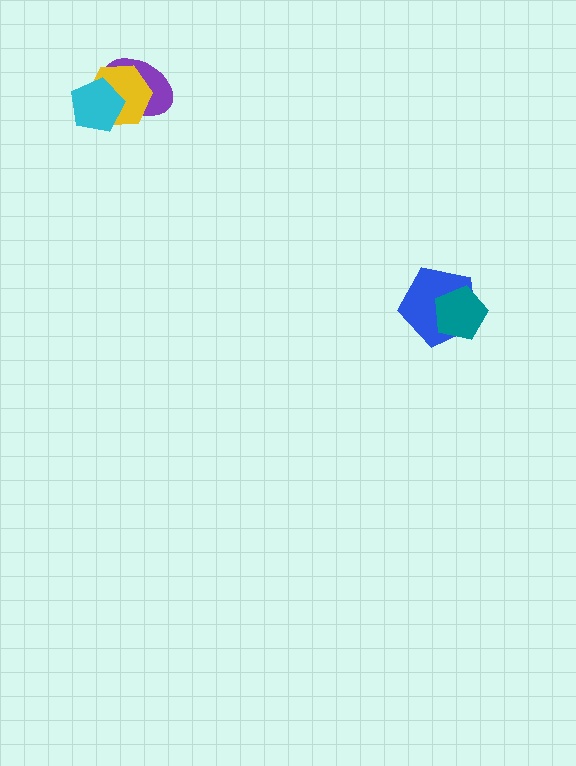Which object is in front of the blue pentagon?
The teal pentagon is in front of the blue pentagon.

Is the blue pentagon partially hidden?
Yes, it is partially covered by another shape.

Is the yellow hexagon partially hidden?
Yes, it is partially covered by another shape.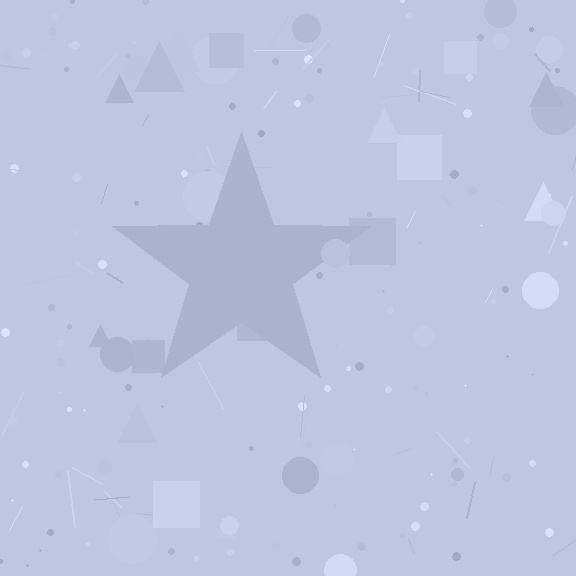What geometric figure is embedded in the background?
A star is embedded in the background.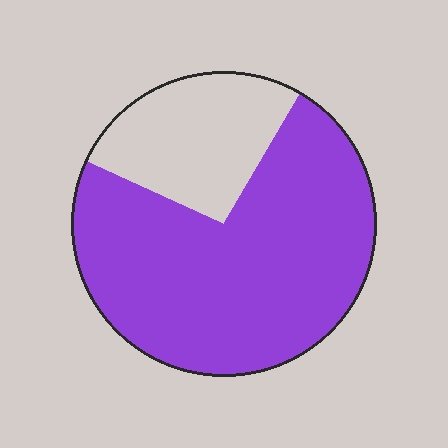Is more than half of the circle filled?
Yes.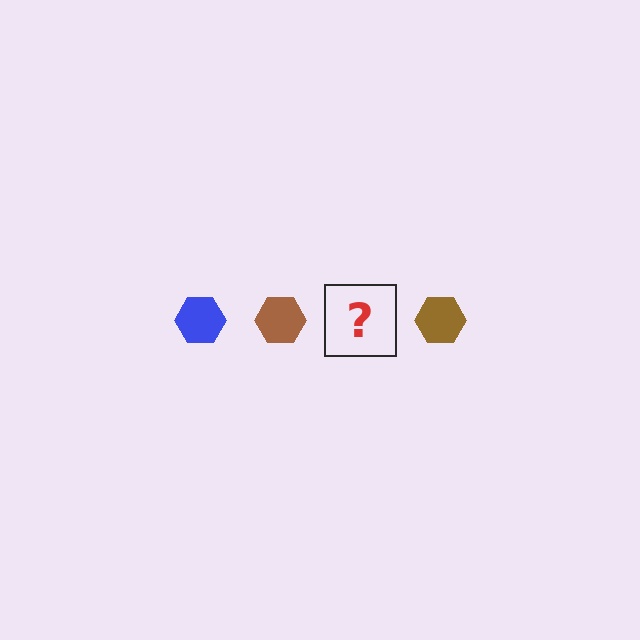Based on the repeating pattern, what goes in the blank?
The blank should be a blue hexagon.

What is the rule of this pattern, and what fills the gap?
The rule is that the pattern cycles through blue, brown hexagons. The gap should be filled with a blue hexagon.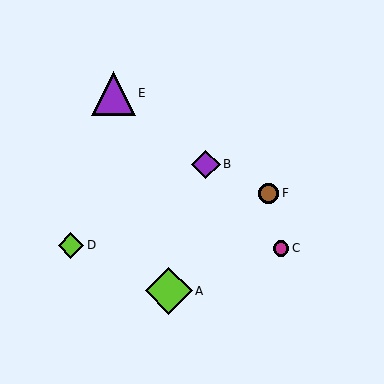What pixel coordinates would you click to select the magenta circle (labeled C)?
Click at (281, 248) to select the magenta circle C.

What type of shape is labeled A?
Shape A is a lime diamond.